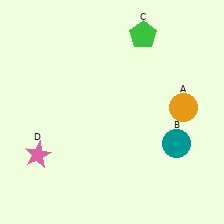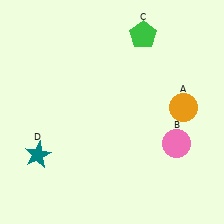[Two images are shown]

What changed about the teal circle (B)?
In Image 1, B is teal. In Image 2, it changed to pink.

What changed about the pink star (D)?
In Image 1, D is pink. In Image 2, it changed to teal.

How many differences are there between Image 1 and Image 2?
There are 2 differences between the two images.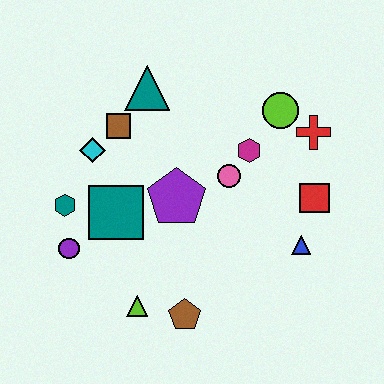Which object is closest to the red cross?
The lime circle is closest to the red cross.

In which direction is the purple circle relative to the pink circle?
The purple circle is to the left of the pink circle.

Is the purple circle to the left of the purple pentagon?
Yes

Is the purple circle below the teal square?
Yes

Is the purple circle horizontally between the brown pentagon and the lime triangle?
No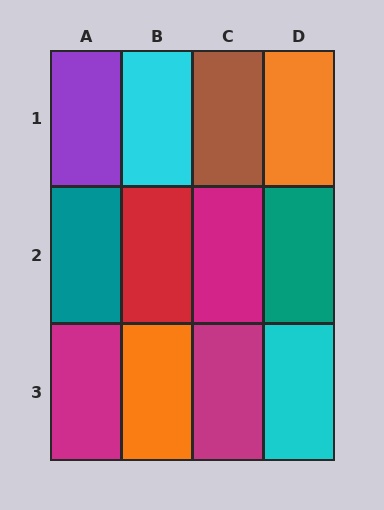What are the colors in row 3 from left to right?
Magenta, orange, magenta, cyan.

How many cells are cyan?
2 cells are cyan.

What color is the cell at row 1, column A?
Purple.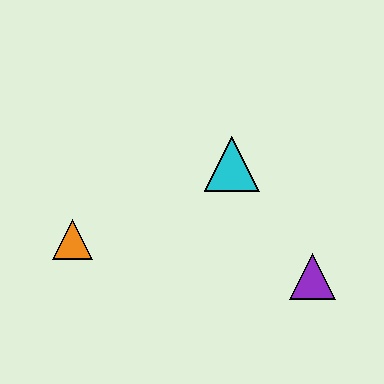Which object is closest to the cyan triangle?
The purple triangle is closest to the cyan triangle.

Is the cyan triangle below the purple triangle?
No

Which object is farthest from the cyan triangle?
The orange triangle is farthest from the cyan triangle.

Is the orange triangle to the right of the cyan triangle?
No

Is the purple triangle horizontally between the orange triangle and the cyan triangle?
No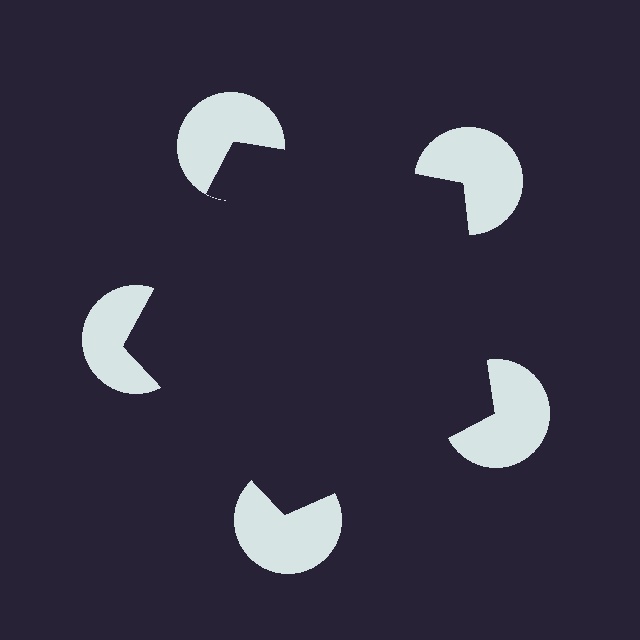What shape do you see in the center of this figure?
An illusory pentagon — its edges are inferred from the aligned wedge cuts in the pac-man discs, not physically drawn.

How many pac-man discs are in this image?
There are 5 — one at each vertex of the illusory pentagon.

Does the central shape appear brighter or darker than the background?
It typically appears slightly darker than the background, even though no actual brightness change is drawn.